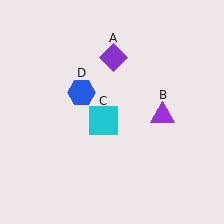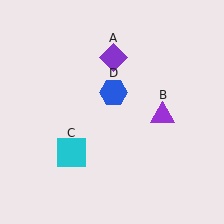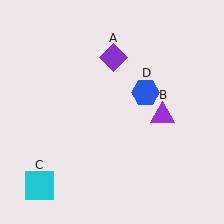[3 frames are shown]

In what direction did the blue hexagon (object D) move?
The blue hexagon (object D) moved right.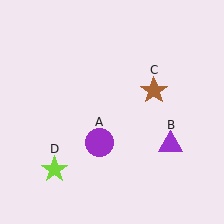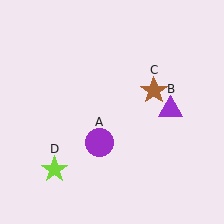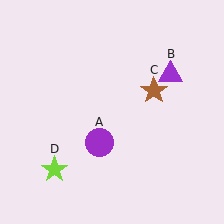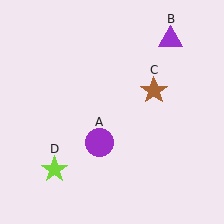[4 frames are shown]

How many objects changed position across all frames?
1 object changed position: purple triangle (object B).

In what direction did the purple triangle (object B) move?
The purple triangle (object B) moved up.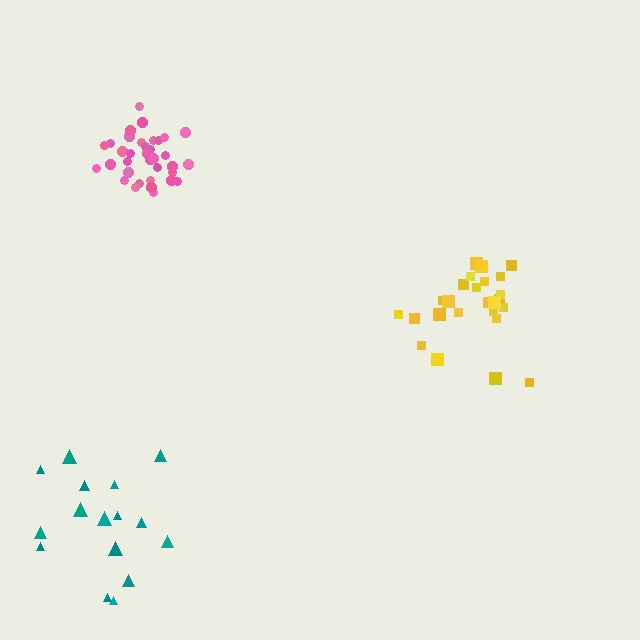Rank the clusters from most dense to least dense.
pink, yellow, teal.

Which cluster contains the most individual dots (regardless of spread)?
Pink (35).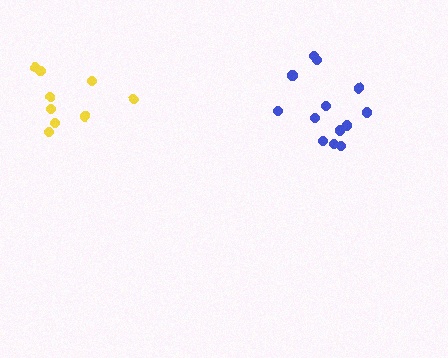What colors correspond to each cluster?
The clusters are colored: yellow, blue.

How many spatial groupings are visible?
There are 2 spatial groupings.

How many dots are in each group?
Group 1: 9 dots, Group 2: 14 dots (23 total).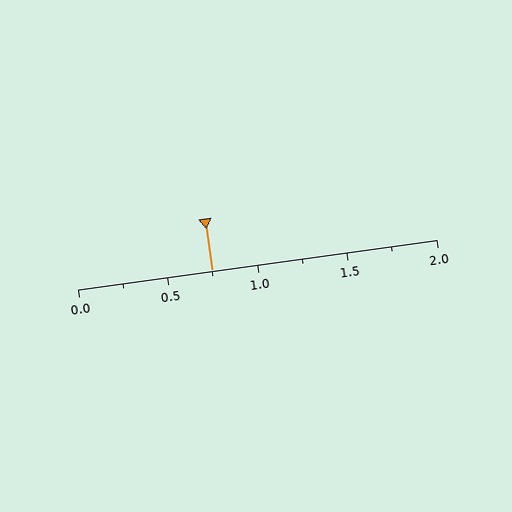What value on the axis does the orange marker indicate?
The marker indicates approximately 0.75.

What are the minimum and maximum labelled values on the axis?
The axis runs from 0.0 to 2.0.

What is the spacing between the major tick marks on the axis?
The major ticks are spaced 0.5 apart.